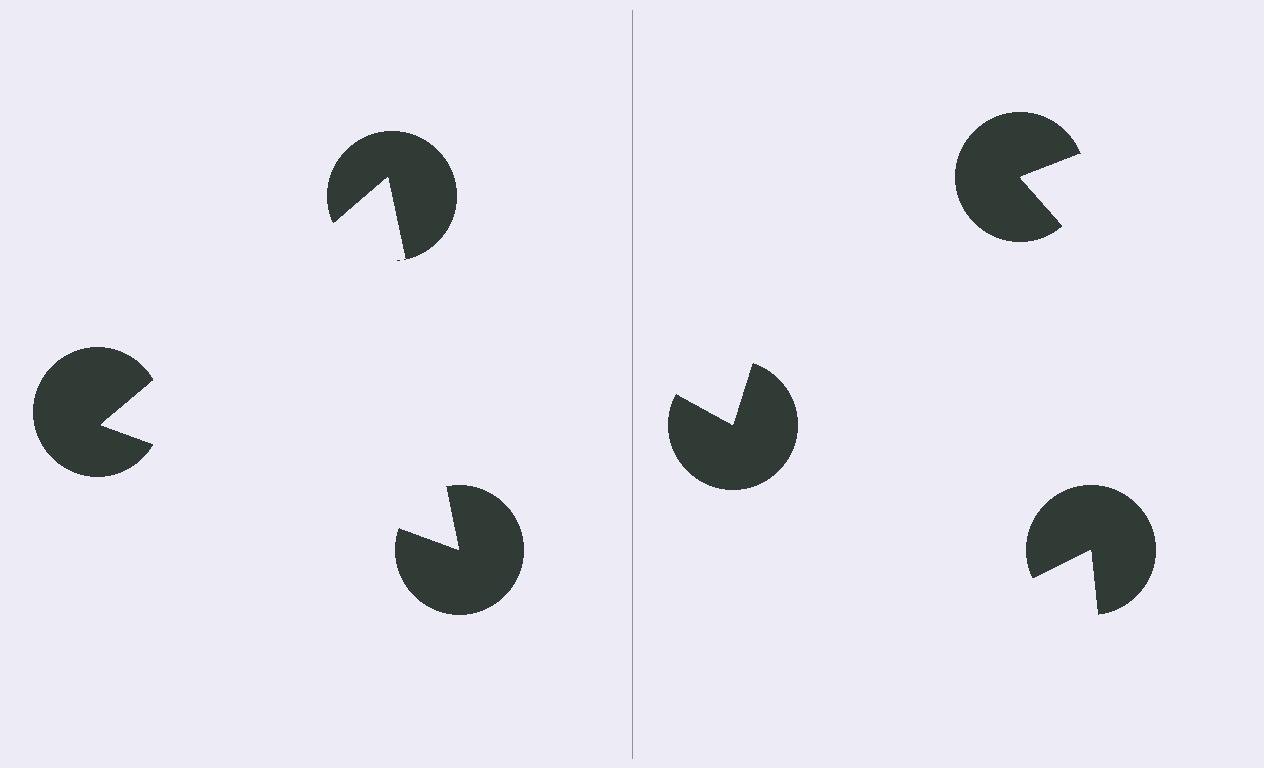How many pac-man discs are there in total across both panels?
6 — 3 on each side.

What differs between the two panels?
The pac-man discs are positioned identically on both sides; only the wedge orientations differ. On the left they align to a triangle; on the right they are misaligned.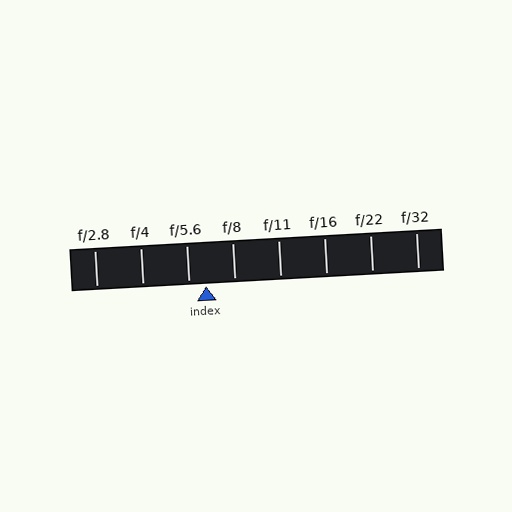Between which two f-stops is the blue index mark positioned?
The index mark is between f/5.6 and f/8.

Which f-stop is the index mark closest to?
The index mark is closest to f/5.6.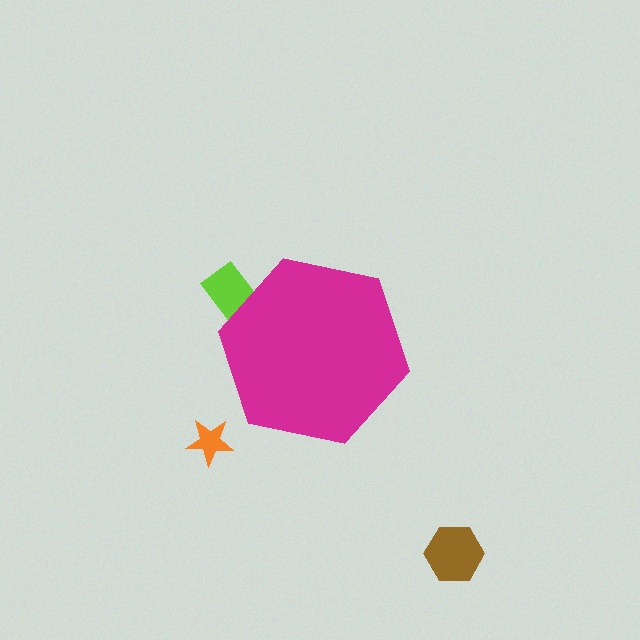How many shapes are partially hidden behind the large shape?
1 shape is partially hidden.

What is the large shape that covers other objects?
A magenta hexagon.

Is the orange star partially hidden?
No, the orange star is fully visible.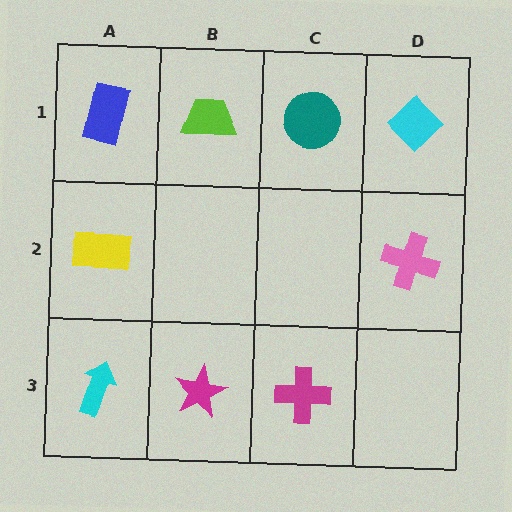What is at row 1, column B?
A lime trapezoid.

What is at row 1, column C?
A teal circle.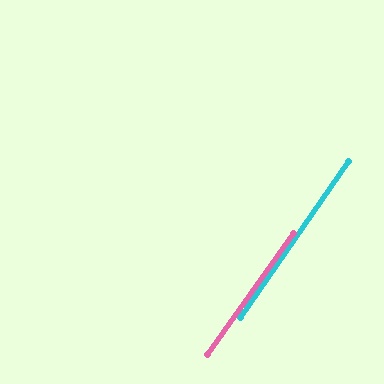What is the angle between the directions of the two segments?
Approximately 1 degree.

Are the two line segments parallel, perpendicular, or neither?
Parallel — their directions differ by only 0.6°.